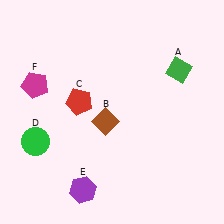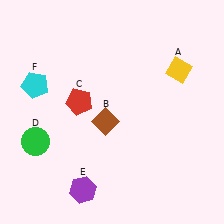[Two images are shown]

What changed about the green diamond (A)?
In Image 1, A is green. In Image 2, it changed to yellow.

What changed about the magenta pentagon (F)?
In Image 1, F is magenta. In Image 2, it changed to cyan.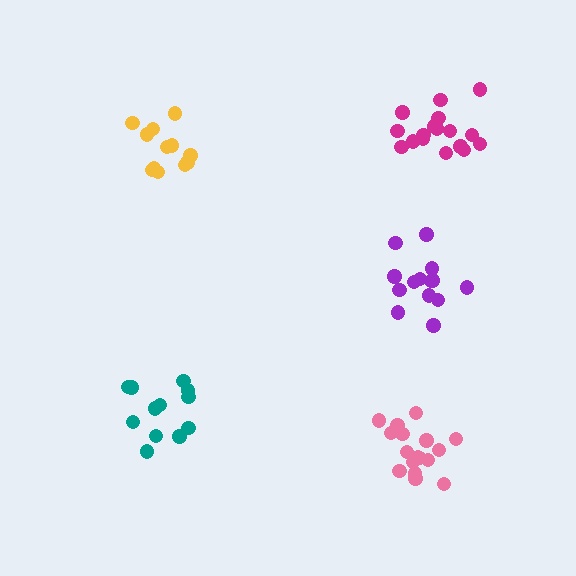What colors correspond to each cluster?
The clusters are colored: magenta, yellow, teal, purple, pink.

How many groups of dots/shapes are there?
There are 5 groups.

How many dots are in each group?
Group 1: 17 dots, Group 2: 12 dots, Group 3: 12 dots, Group 4: 14 dots, Group 5: 17 dots (72 total).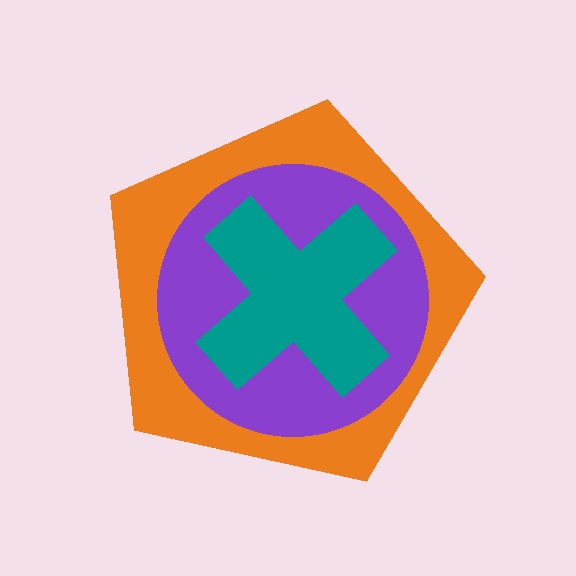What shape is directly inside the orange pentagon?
The purple circle.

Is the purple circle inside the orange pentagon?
Yes.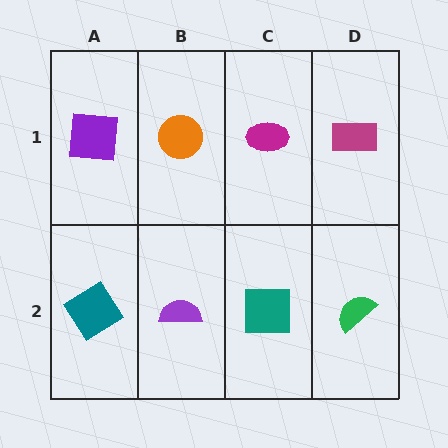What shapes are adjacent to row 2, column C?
A magenta ellipse (row 1, column C), a purple semicircle (row 2, column B), a green semicircle (row 2, column D).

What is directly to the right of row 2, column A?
A purple semicircle.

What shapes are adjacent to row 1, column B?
A purple semicircle (row 2, column B), a purple square (row 1, column A), a magenta ellipse (row 1, column C).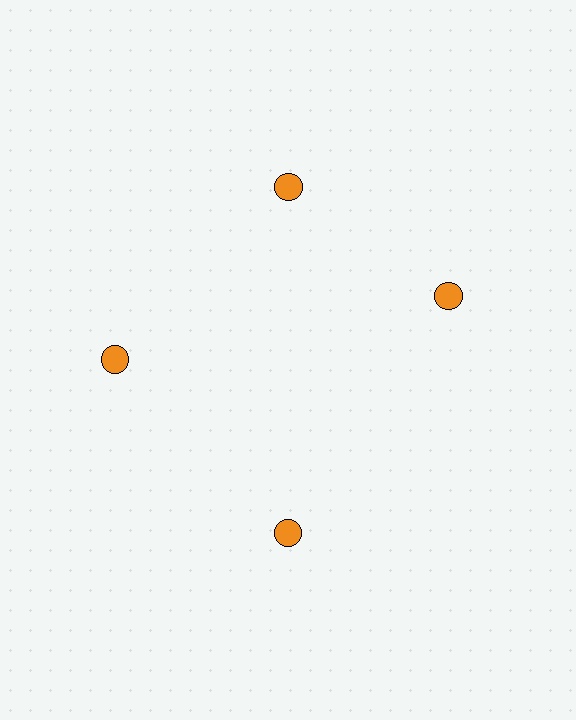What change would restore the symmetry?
The symmetry would be restored by rotating it back into even spacing with its neighbors so that all 4 circles sit at equal angles and equal distance from the center.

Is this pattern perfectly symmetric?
No. The 4 orange circles are arranged in a ring, but one element near the 3 o'clock position is rotated out of alignment along the ring, breaking the 4-fold rotational symmetry.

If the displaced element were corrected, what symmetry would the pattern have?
It would have 4-fold rotational symmetry — the pattern would map onto itself every 90 degrees.